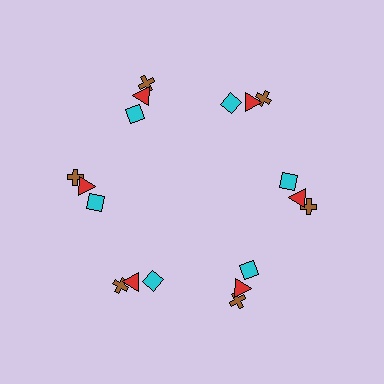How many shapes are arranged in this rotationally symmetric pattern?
There are 18 shapes, arranged in 6 groups of 3.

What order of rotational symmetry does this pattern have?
This pattern has 6-fold rotational symmetry.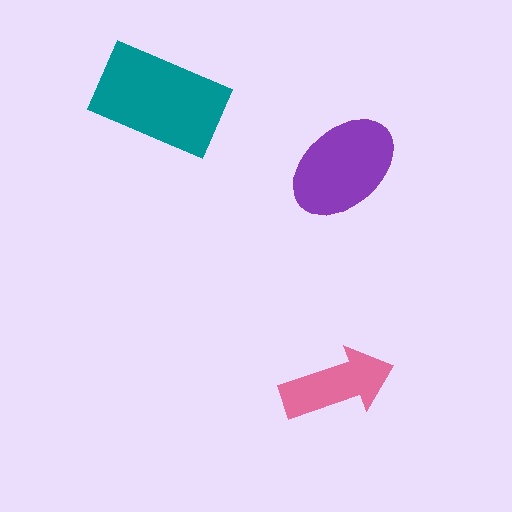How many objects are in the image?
There are 3 objects in the image.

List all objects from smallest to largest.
The pink arrow, the purple ellipse, the teal rectangle.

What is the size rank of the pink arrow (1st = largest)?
3rd.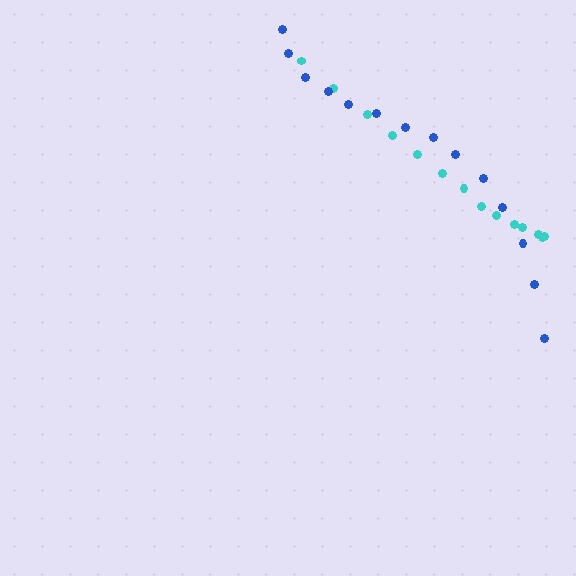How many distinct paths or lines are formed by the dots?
There are 2 distinct paths.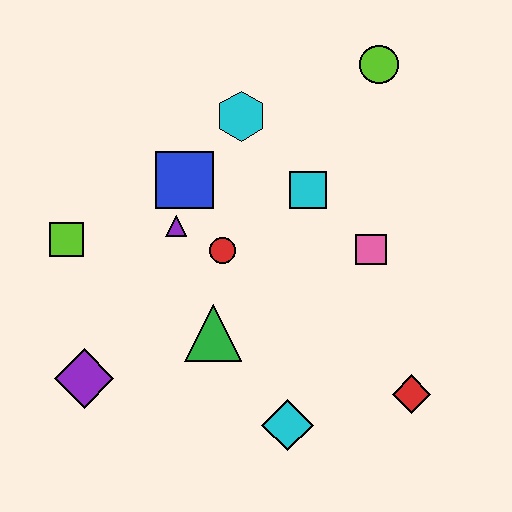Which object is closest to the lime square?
The purple triangle is closest to the lime square.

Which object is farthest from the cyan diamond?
The lime circle is farthest from the cyan diamond.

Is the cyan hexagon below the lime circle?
Yes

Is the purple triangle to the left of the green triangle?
Yes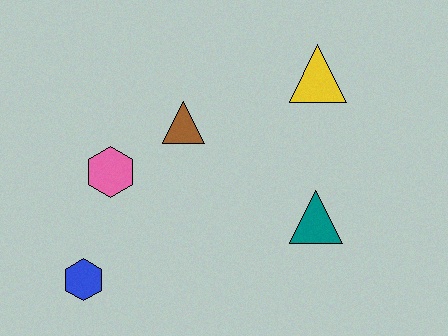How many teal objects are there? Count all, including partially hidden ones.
There is 1 teal object.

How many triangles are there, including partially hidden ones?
There are 3 triangles.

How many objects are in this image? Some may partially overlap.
There are 5 objects.